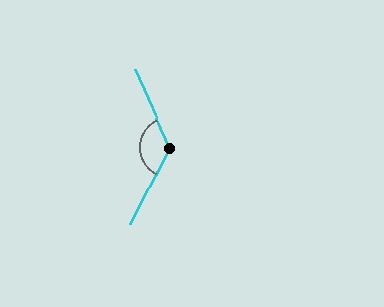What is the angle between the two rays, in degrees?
Approximately 131 degrees.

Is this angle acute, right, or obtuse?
It is obtuse.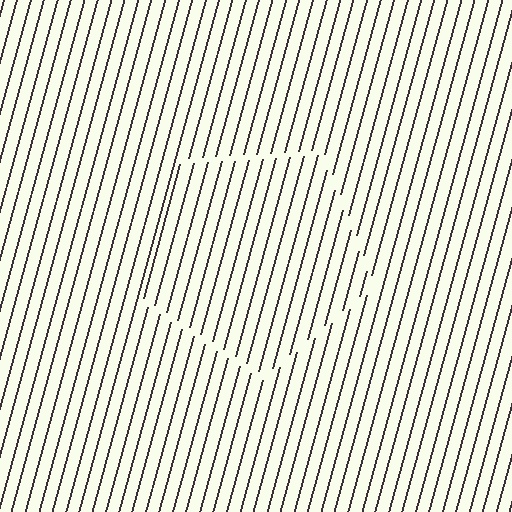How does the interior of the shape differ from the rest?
The interior of the shape contains the same grating, shifted by half a period — the contour is defined by the phase discontinuity where line-ends from the inner and outer gratings abut.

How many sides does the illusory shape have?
5 sides — the line-ends trace a pentagon.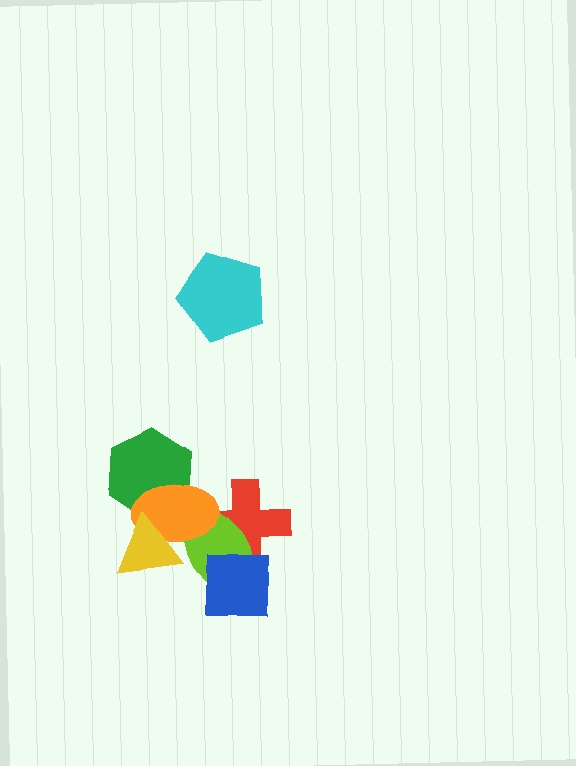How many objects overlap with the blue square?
2 objects overlap with the blue square.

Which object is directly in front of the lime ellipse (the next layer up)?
The blue square is directly in front of the lime ellipse.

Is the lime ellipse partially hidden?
Yes, it is partially covered by another shape.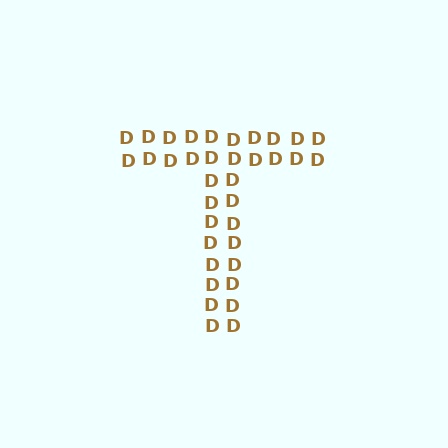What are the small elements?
The small elements are letter D's.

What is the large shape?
The large shape is the letter T.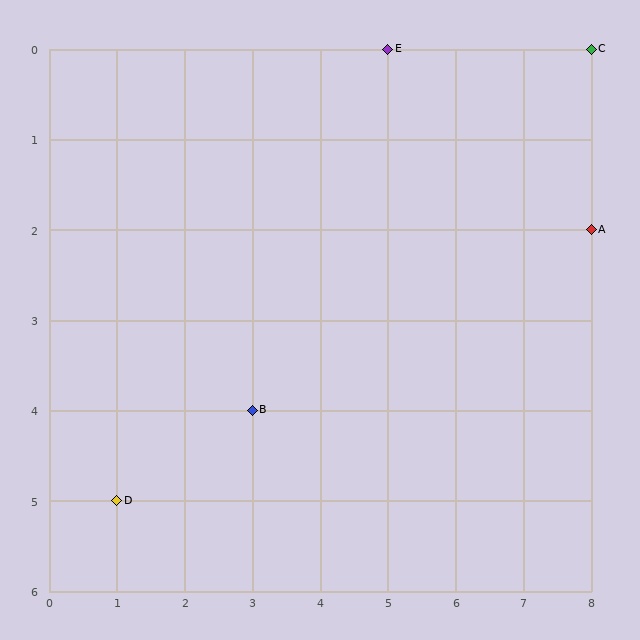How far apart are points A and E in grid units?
Points A and E are 3 columns and 2 rows apart (about 3.6 grid units diagonally).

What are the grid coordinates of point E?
Point E is at grid coordinates (5, 0).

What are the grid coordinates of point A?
Point A is at grid coordinates (8, 2).